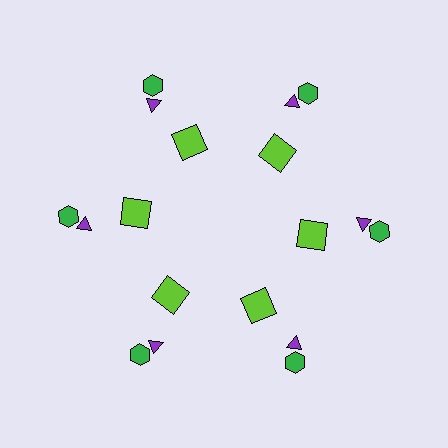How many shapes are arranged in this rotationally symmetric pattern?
There are 18 shapes, arranged in 6 groups of 3.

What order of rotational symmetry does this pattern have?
This pattern has 6-fold rotational symmetry.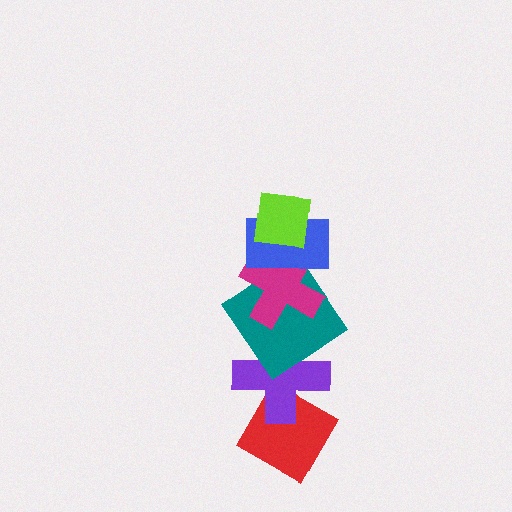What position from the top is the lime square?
The lime square is 1st from the top.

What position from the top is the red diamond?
The red diamond is 6th from the top.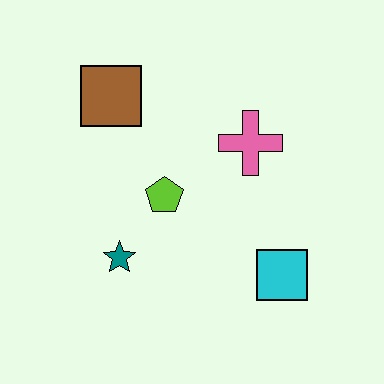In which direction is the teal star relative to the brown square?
The teal star is below the brown square.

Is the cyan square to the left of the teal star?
No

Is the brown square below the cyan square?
No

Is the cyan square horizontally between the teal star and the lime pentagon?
No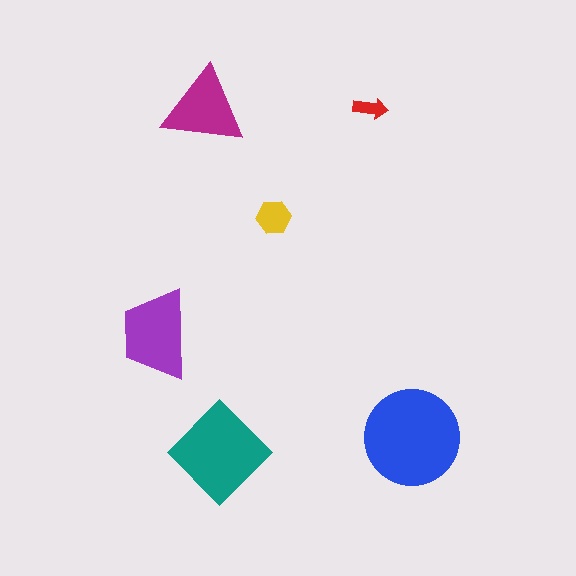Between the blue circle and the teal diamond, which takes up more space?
The blue circle.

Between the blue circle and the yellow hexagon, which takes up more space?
The blue circle.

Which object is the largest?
The blue circle.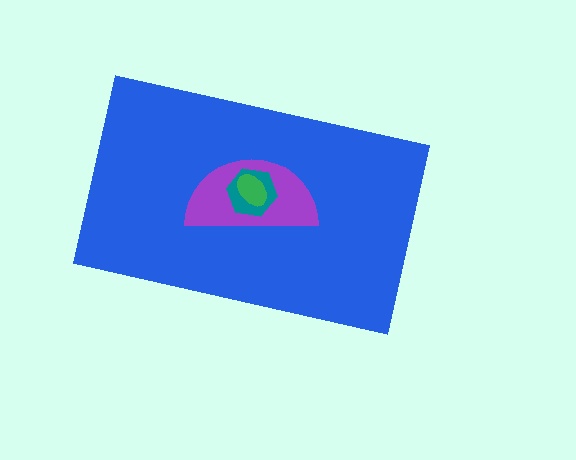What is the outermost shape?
The blue rectangle.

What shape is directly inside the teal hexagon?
The green ellipse.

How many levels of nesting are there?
4.